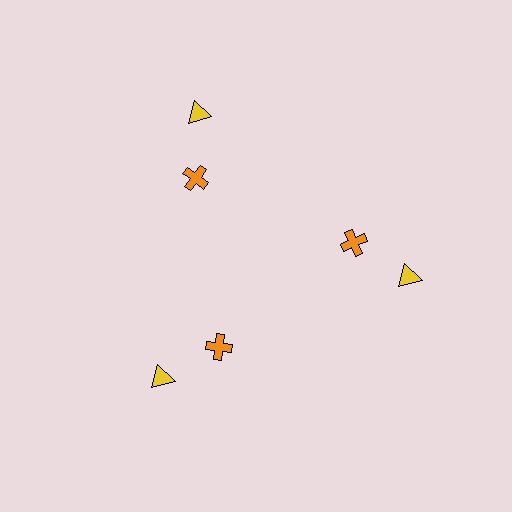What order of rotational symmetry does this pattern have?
This pattern has 3-fold rotational symmetry.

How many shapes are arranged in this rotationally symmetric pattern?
There are 6 shapes, arranged in 3 groups of 2.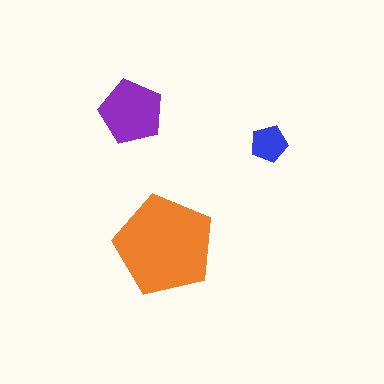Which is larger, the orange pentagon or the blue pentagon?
The orange one.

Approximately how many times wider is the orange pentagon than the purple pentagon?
About 1.5 times wider.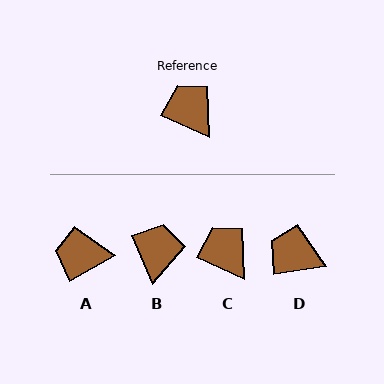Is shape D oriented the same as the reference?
No, it is off by about 33 degrees.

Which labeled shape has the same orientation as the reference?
C.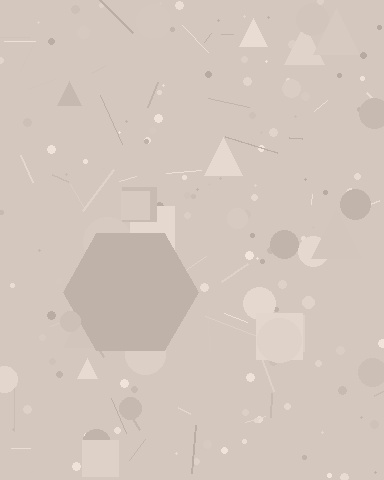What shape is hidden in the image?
A hexagon is hidden in the image.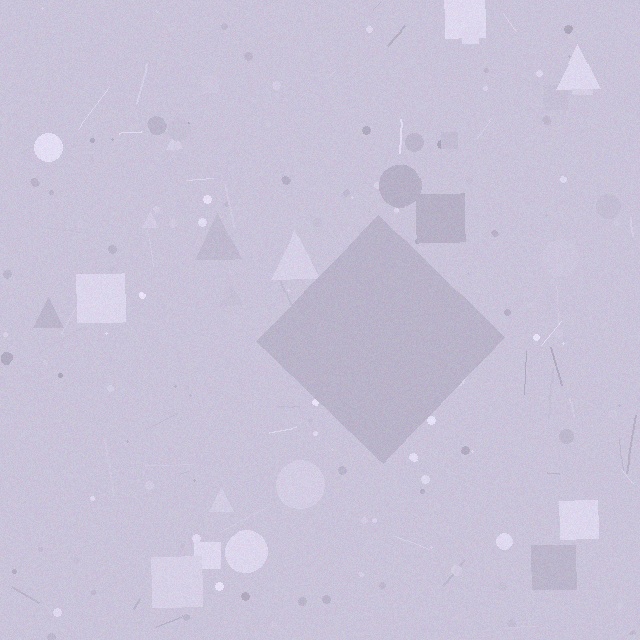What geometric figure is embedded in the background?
A diamond is embedded in the background.